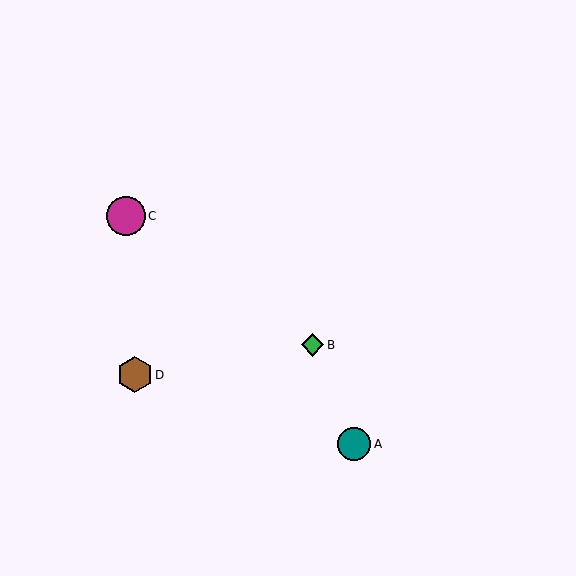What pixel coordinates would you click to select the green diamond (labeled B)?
Click at (312, 345) to select the green diamond B.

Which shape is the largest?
The magenta circle (labeled C) is the largest.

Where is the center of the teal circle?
The center of the teal circle is at (354, 444).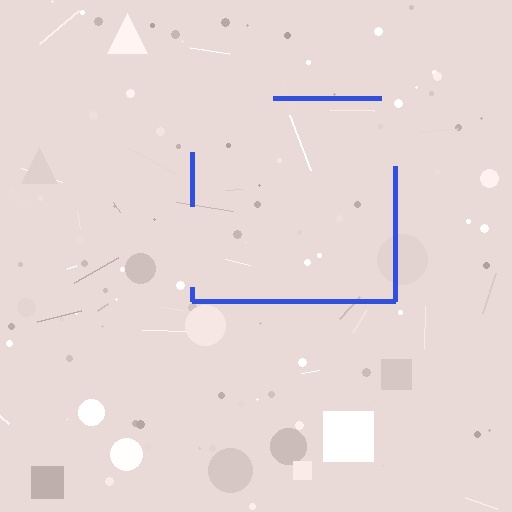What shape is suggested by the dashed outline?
The dashed outline suggests a square.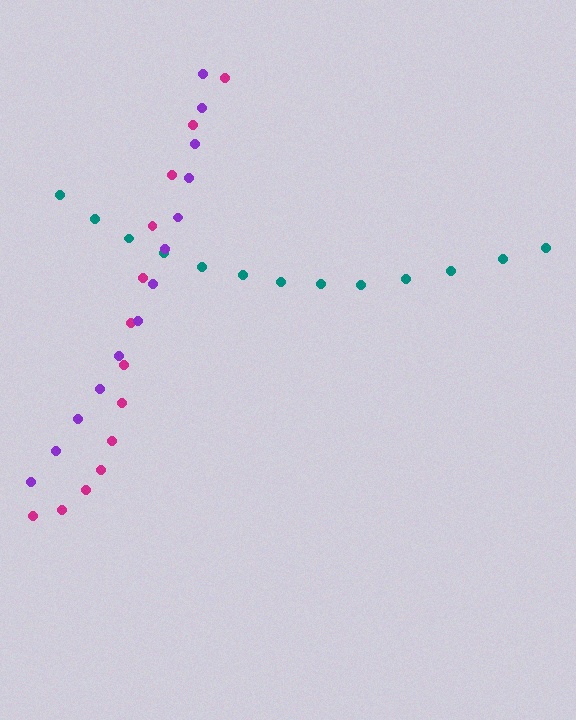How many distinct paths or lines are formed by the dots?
There are 3 distinct paths.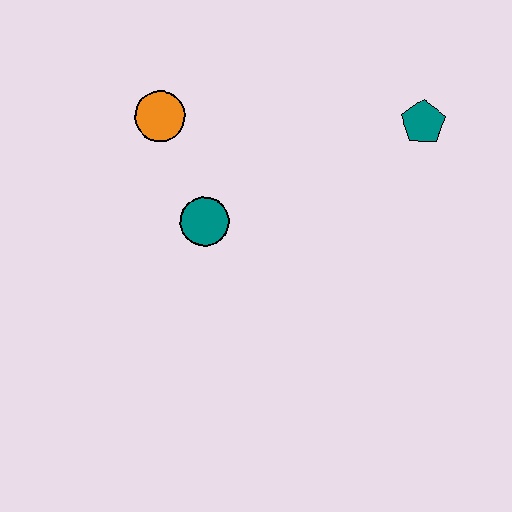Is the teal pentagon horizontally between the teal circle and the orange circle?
No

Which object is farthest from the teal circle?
The teal pentagon is farthest from the teal circle.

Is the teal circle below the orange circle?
Yes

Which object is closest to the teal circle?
The orange circle is closest to the teal circle.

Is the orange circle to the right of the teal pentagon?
No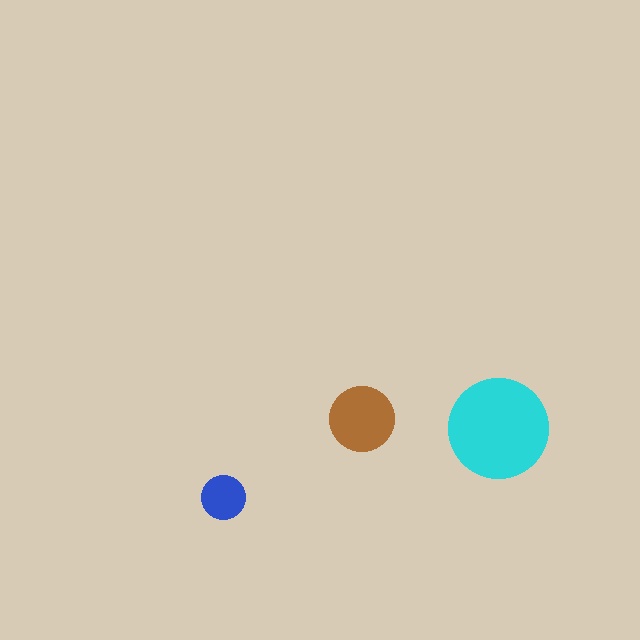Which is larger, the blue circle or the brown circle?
The brown one.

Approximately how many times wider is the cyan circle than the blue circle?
About 2.5 times wider.